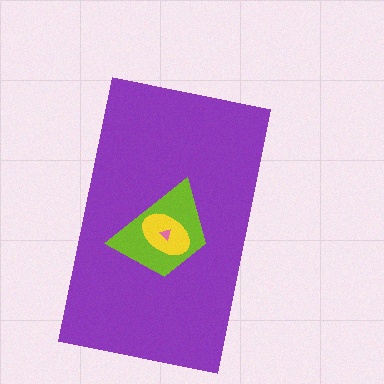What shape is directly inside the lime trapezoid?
The yellow ellipse.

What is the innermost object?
The pink triangle.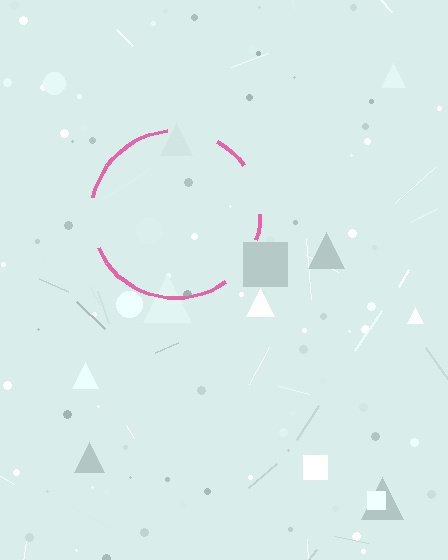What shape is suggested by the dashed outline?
The dashed outline suggests a circle.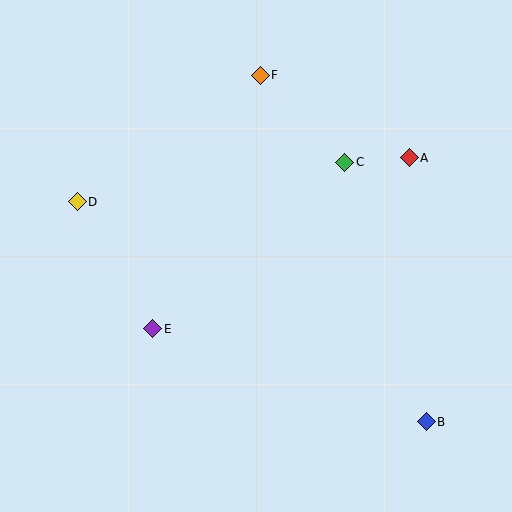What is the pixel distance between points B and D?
The distance between B and D is 413 pixels.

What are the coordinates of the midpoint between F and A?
The midpoint between F and A is at (335, 117).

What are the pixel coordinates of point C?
Point C is at (344, 162).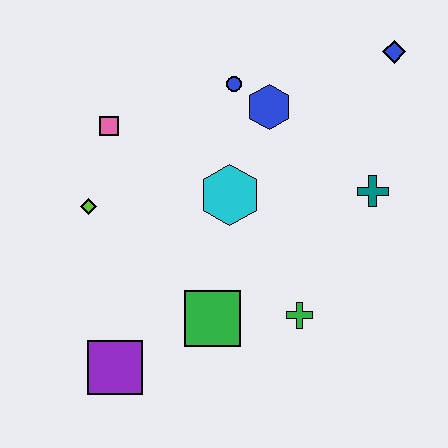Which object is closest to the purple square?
The green square is closest to the purple square.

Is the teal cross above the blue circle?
No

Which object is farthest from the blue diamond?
The purple square is farthest from the blue diamond.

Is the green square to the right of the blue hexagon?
No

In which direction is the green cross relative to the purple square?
The green cross is to the right of the purple square.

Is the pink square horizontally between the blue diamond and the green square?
No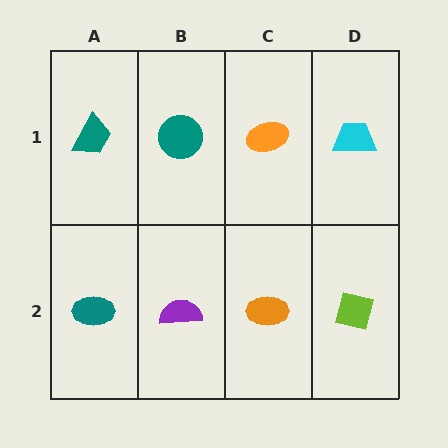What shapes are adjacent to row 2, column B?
A teal circle (row 1, column B), a teal ellipse (row 2, column A), an orange ellipse (row 2, column C).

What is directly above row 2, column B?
A teal circle.